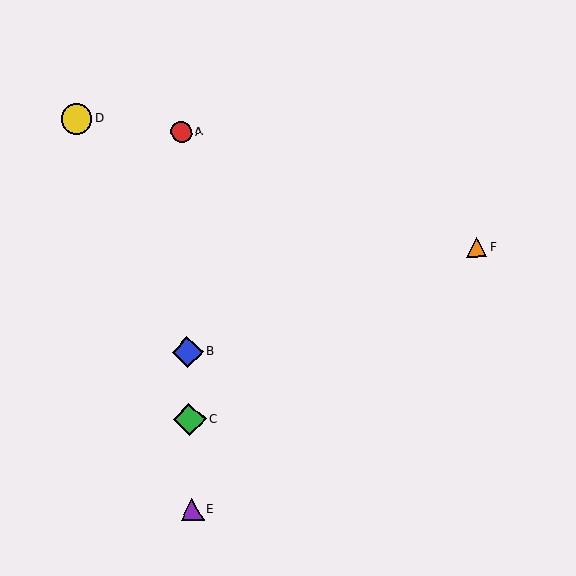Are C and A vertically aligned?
Yes, both are at x≈190.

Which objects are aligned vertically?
Objects A, B, C, E are aligned vertically.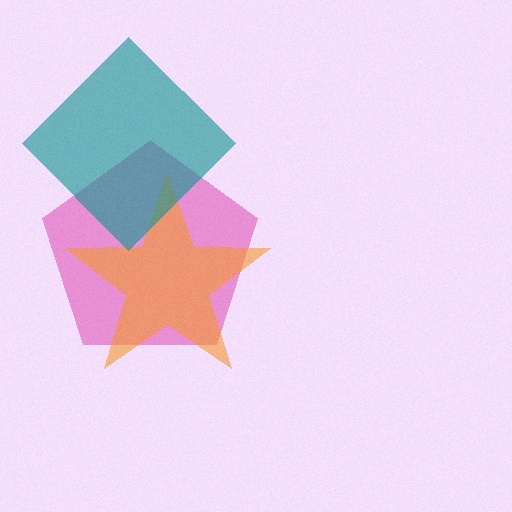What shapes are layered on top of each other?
The layered shapes are: a pink pentagon, an orange star, a teal diamond.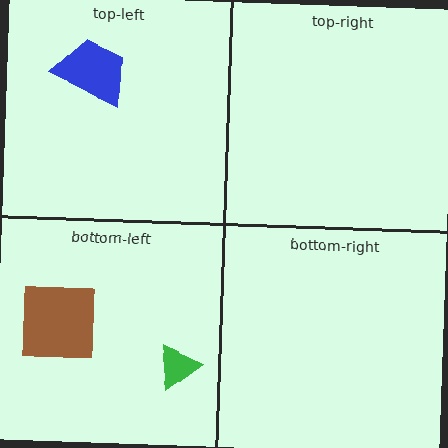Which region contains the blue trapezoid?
The top-left region.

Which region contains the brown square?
The bottom-left region.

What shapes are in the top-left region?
The blue trapezoid.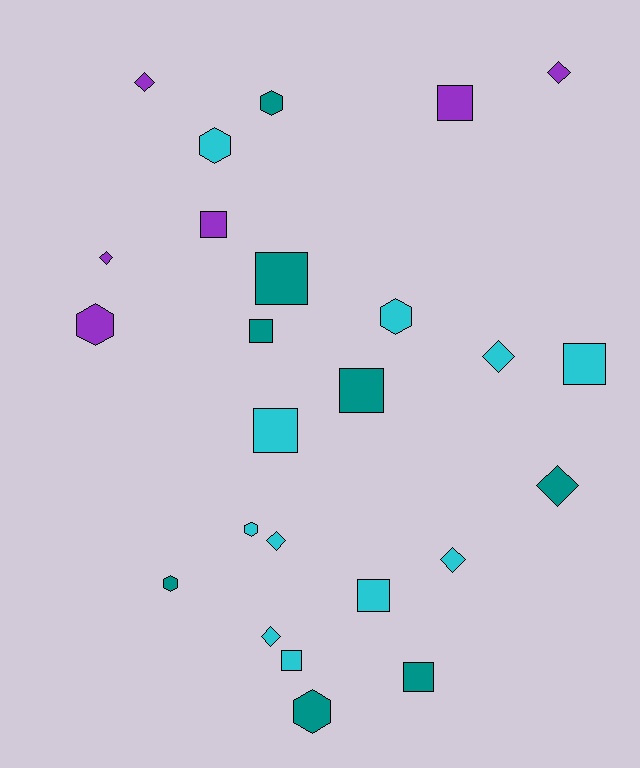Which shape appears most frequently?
Square, with 10 objects.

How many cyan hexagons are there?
There are 3 cyan hexagons.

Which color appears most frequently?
Cyan, with 11 objects.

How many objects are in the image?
There are 25 objects.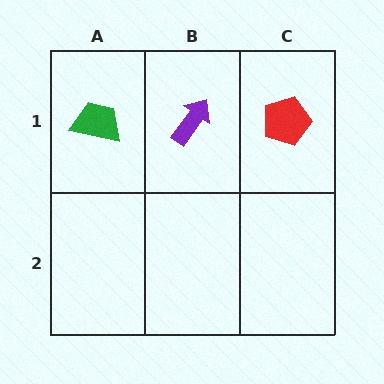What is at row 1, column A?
A green trapezoid.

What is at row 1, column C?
A red pentagon.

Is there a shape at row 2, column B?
No, that cell is empty.